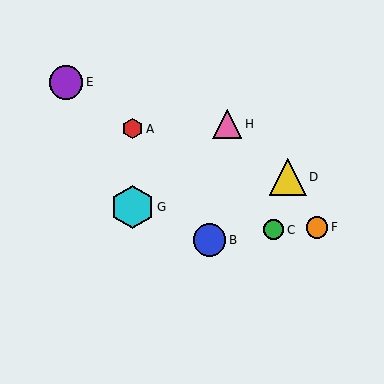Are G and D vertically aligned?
No, G is at x≈132 and D is at x≈288.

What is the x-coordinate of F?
Object F is at x≈317.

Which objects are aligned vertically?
Objects A, G are aligned vertically.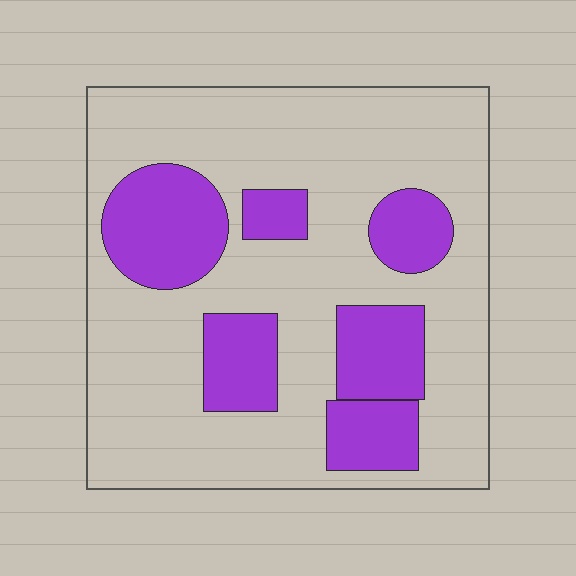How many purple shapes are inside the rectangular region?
6.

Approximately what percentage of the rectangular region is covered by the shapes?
Approximately 25%.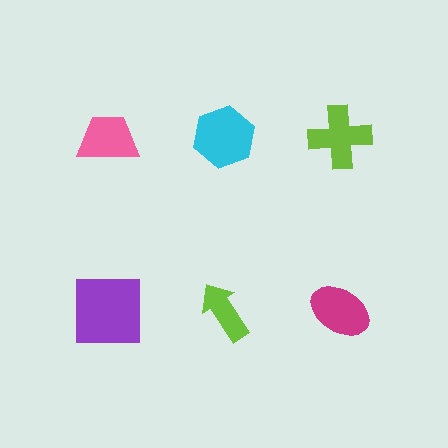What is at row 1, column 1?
A pink trapezoid.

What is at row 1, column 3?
A lime cross.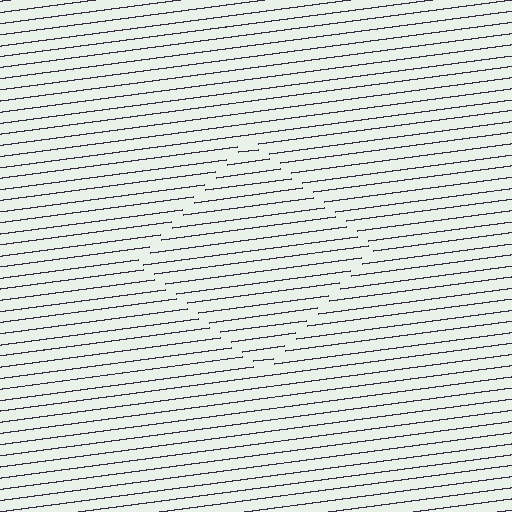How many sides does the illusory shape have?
4 sides — the line-ends trace a square.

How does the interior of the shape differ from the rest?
The interior of the shape contains the same grating, shifted by half a period — the contour is defined by the phase discontinuity where line-ends from the inner and outer gratings abut.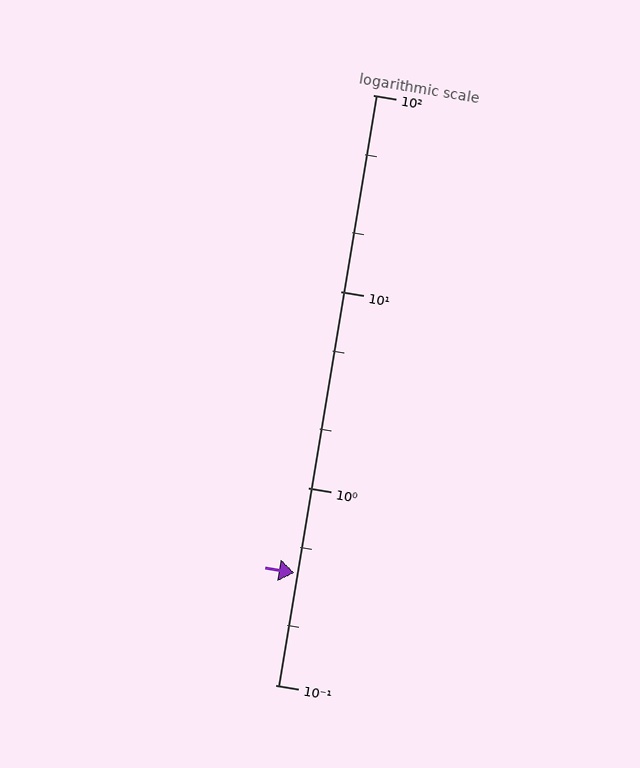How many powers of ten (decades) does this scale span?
The scale spans 3 decades, from 0.1 to 100.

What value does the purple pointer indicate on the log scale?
The pointer indicates approximately 0.37.